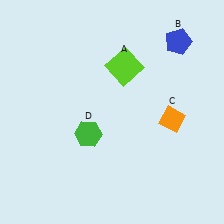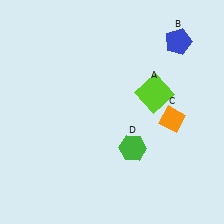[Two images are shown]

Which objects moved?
The objects that moved are: the lime square (A), the green hexagon (D).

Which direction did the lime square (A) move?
The lime square (A) moved right.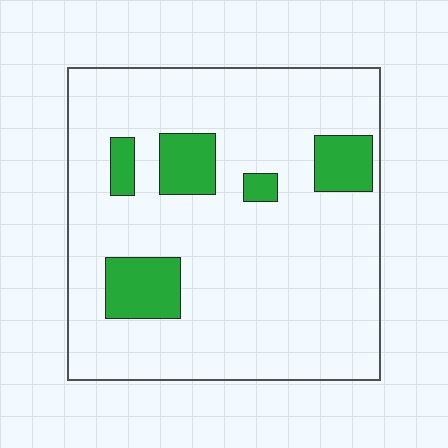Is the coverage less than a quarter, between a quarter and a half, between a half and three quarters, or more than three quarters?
Less than a quarter.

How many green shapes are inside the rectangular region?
5.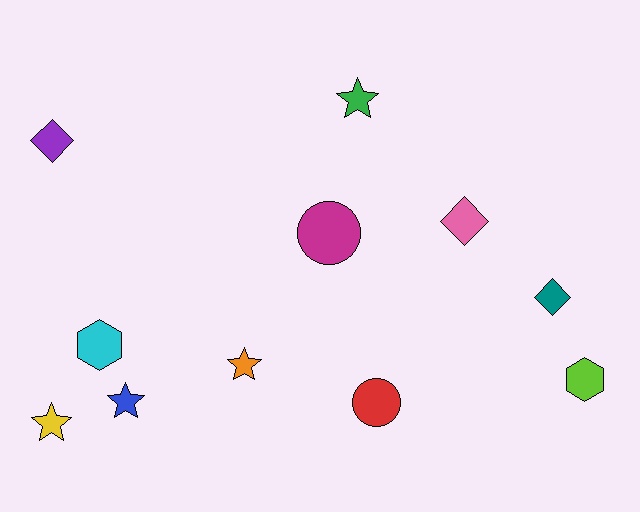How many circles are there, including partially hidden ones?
There are 2 circles.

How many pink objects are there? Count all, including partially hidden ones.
There is 1 pink object.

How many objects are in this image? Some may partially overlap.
There are 11 objects.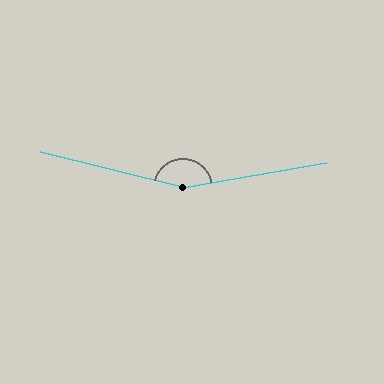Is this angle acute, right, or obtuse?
It is obtuse.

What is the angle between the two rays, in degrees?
Approximately 156 degrees.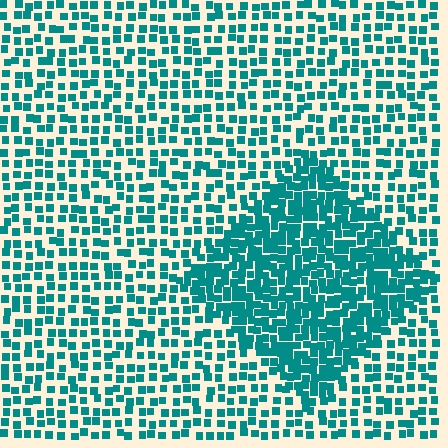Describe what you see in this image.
The image contains small teal elements arranged at two different densities. A diamond-shaped region is visible where the elements are more densely packed than the surrounding area.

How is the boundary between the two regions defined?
The boundary is defined by a change in element density (approximately 2.0x ratio). All elements are the same color, size, and shape.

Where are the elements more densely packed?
The elements are more densely packed inside the diamond boundary.